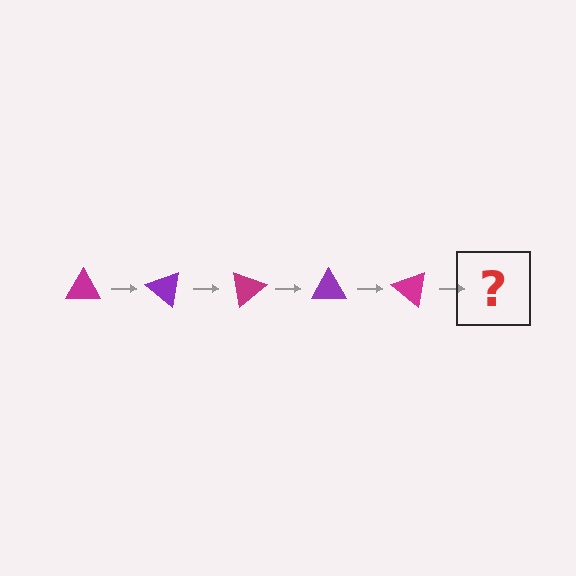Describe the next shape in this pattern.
It should be a purple triangle, rotated 200 degrees from the start.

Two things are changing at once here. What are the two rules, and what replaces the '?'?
The two rules are that it rotates 40 degrees each step and the color cycles through magenta and purple. The '?' should be a purple triangle, rotated 200 degrees from the start.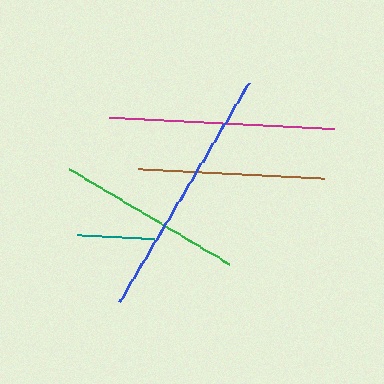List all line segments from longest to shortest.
From longest to shortest: blue, magenta, green, brown, teal.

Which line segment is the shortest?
The teal line is the shortest at approximately 77 pixels.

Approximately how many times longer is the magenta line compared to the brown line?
The magenta line is approximately 1.2 times the length of the brown line.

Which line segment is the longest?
The blue line is the longest at approximately 254 pixels.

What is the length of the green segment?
The green segment is approximately 187 pixels long.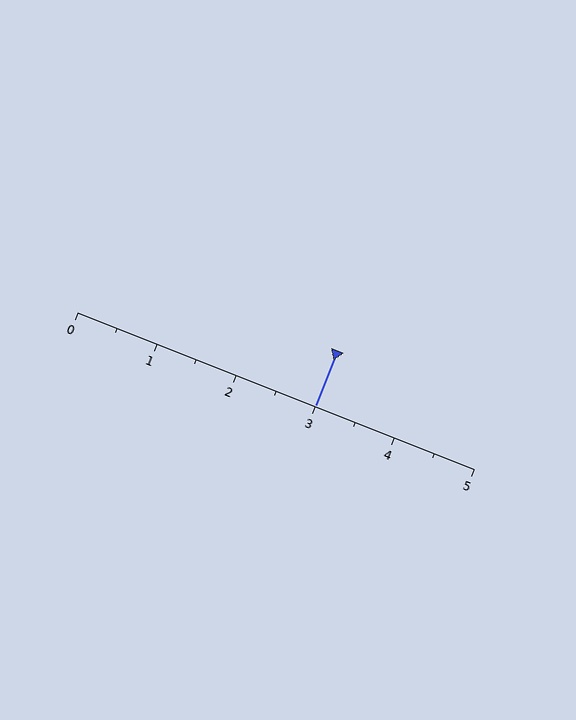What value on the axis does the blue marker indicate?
The marker indicates approximately 3.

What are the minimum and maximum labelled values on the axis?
The axis runs from 0 to 5.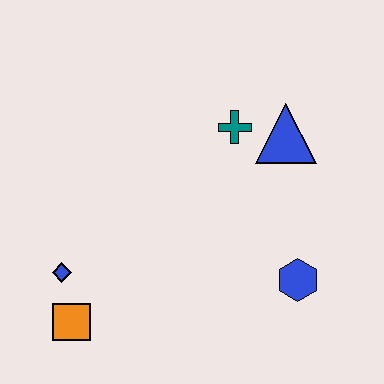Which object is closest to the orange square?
The blue diamond is closest to the orange square.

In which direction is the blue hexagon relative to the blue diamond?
The blue hexagon is to the right of the blue diamond.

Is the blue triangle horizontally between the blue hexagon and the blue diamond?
Yes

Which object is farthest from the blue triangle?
The orange square is farthest from the blue triangle.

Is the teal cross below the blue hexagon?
No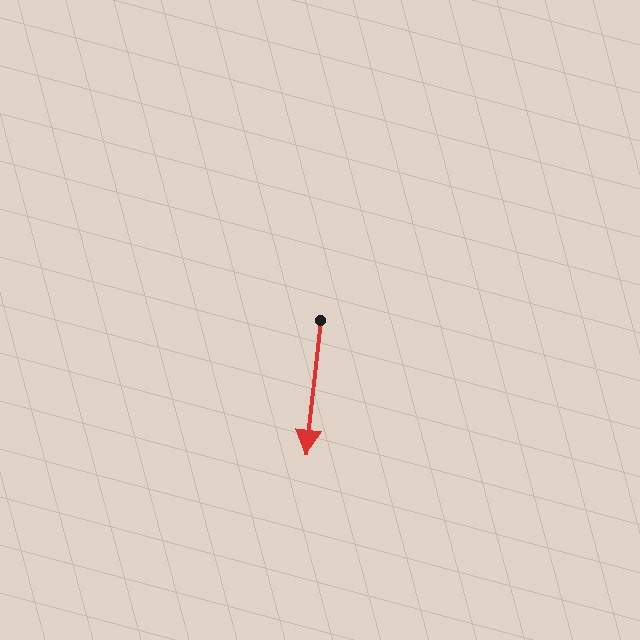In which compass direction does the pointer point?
South.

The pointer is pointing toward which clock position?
Roughly 6 o'clock.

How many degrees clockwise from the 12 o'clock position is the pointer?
Approximately 186 degrees.